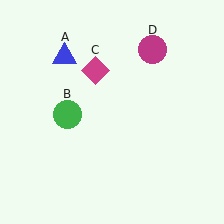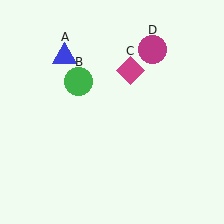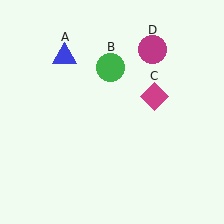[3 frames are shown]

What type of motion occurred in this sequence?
The green circle (object B), magenta diamond (object C) rotated clockwise around the center of the scene.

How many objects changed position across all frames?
2 objects changed position: green circle (object B), magenta diamond (object C).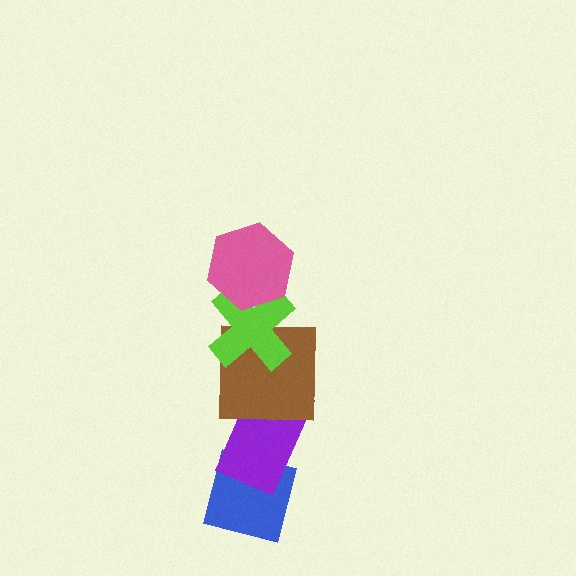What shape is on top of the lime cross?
The pink hexagon is on top of the lime cross.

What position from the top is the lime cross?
The lime cross is 2nd from the top.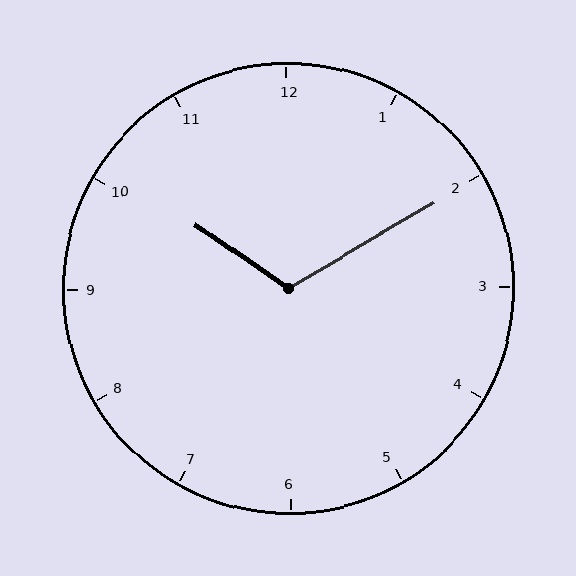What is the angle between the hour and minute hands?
Approximately 115 degrees.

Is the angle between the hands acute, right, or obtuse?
It is obtuse.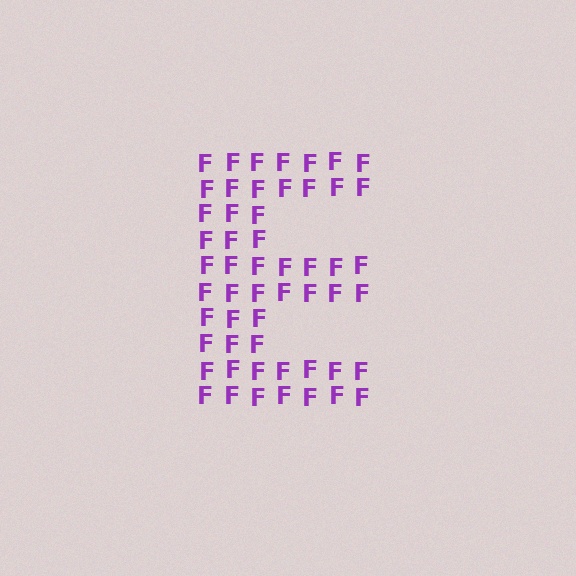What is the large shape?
The large shape is the letter E.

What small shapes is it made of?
It is made of small letter F's.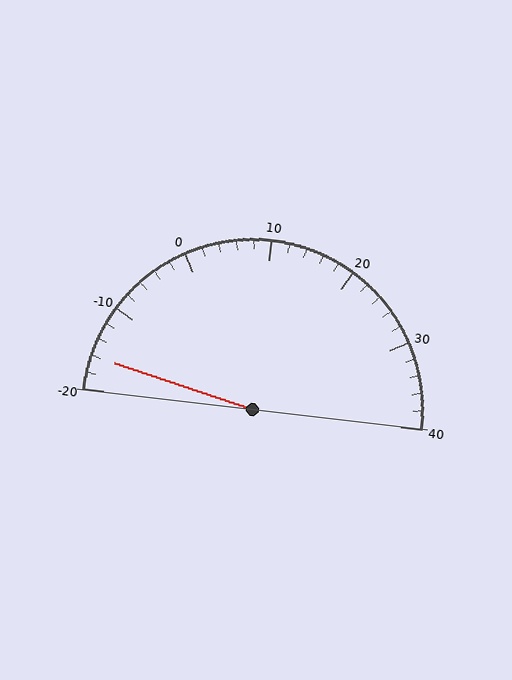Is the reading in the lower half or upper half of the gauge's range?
The reading is in the lower half of the range (-20 to 40).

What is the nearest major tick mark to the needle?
The nearest major tick mark is -20.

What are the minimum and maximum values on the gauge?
The gauge ranges from -20 to 40.